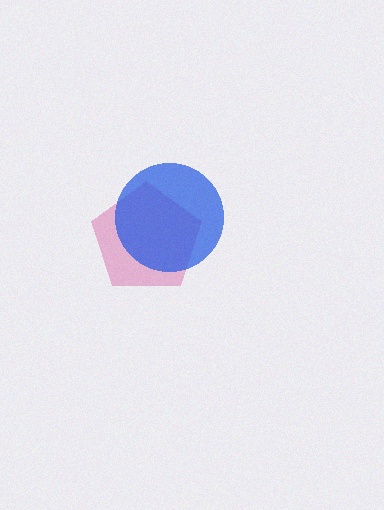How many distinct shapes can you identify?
There are 2 distinct shapes: a pink pentagon, a blue circle.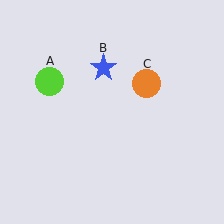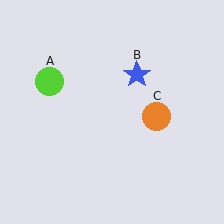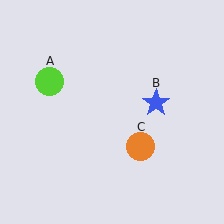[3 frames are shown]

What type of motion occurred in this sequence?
The blue star (object B), orange circle (object C) rotated clockwise around the center of the scene.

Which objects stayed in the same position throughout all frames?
Lime circle (object A) remained stationary.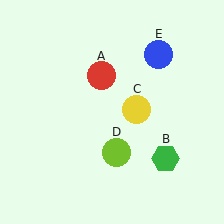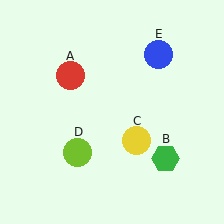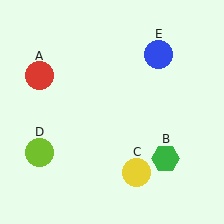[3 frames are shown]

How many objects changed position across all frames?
3 objects changed position: red circle (object A), yellow circle (object C), lime circle (object D).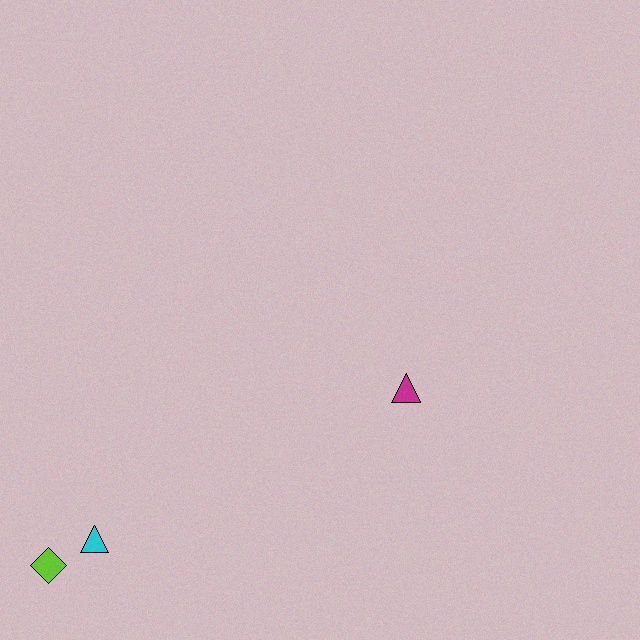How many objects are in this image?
There are 3 objects.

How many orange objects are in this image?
There are no orange objects.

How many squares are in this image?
There are no squares.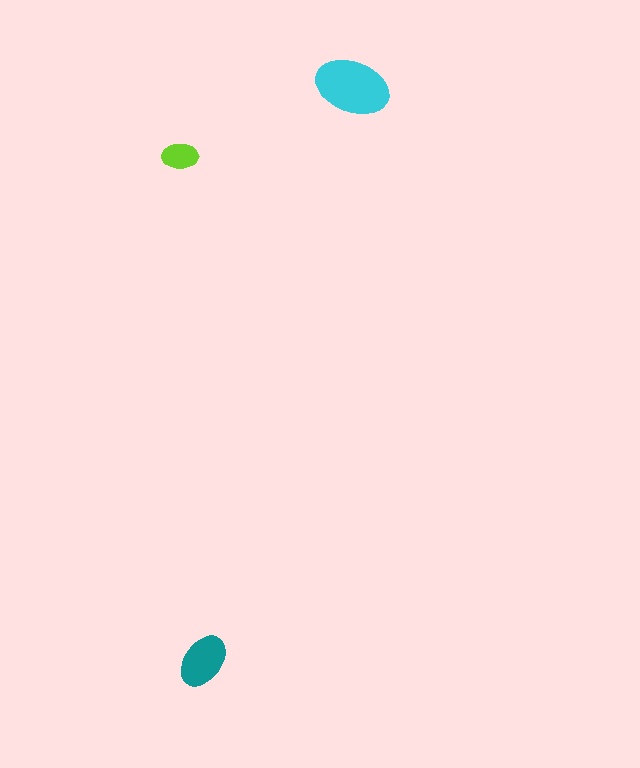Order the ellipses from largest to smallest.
the cyan one, the teal one, the lime one.